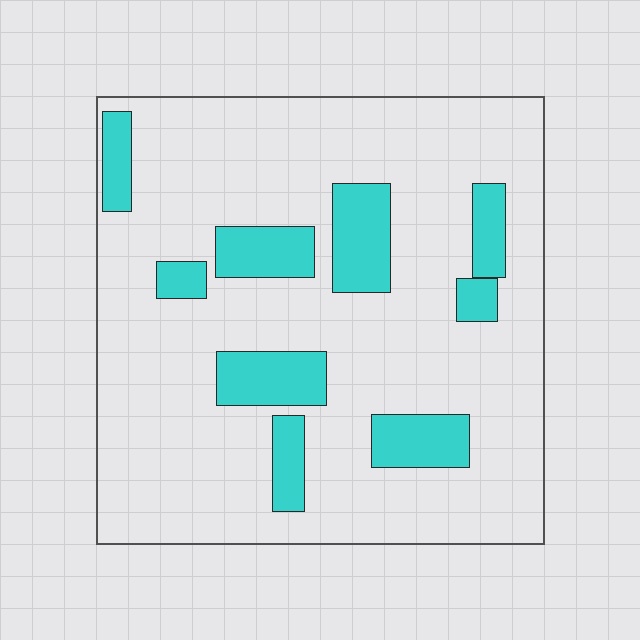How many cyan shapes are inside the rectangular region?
9.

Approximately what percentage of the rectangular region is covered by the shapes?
Approximately 20%.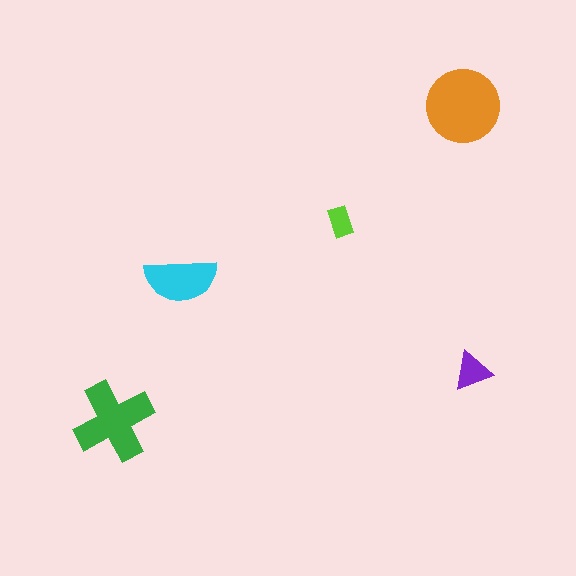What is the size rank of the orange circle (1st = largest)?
1st.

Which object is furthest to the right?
The purple triangle is rightmost.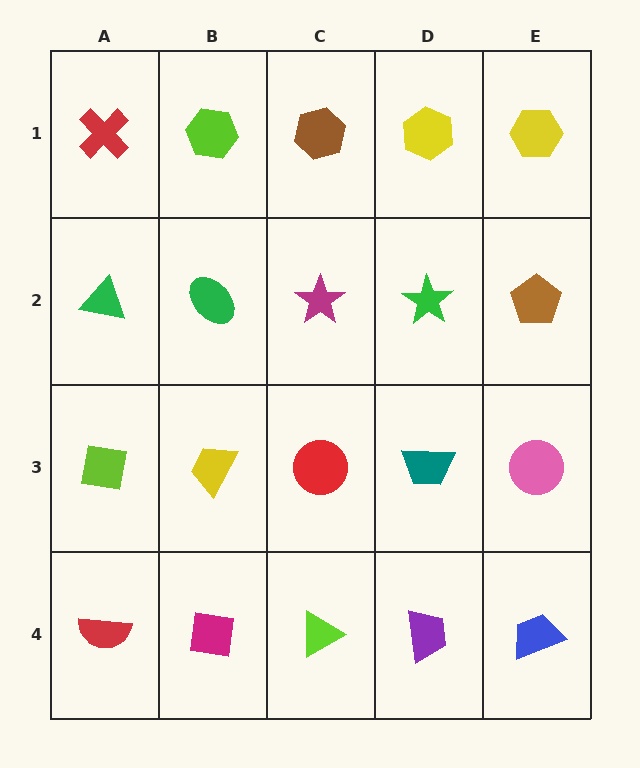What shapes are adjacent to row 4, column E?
A pink circle (row 3, column E), a purple trapezoid (row 4, column D).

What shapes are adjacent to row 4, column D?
A teal trapezoid (row 3, column D), a lime triangle (row 4, column C), a blue trapezoid (row 4, column E).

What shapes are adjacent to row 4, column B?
A yellow trapezoid (row 3, column B), a red semicircle (row 4, column A), a lime triangle (row 4, column C).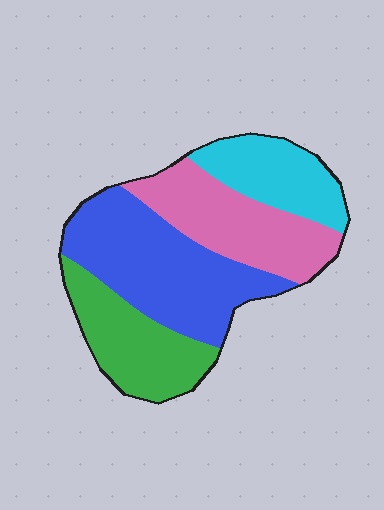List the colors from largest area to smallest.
From largest to smallest: blue, pink, green, cyan.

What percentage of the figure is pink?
Pink covers 25% of the figure.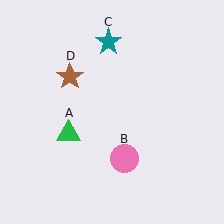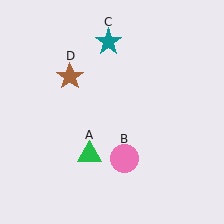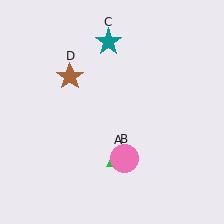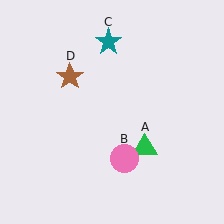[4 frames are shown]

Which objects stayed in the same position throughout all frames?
Pink circle (object B) and teal star (object C) and brown star (object D) remained stationary.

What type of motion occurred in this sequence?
The green triangle (object A) rotated counterclockwise around the center of the scene.